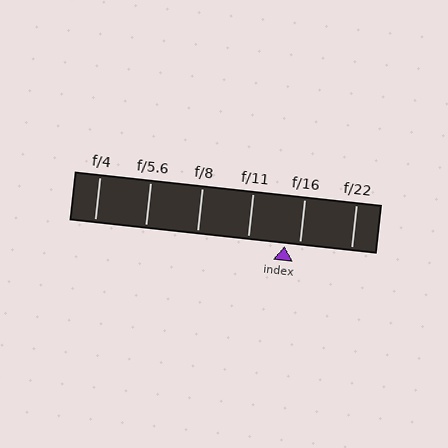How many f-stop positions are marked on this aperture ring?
There are 6 f-stop positions marked.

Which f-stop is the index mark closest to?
The index mark is closest to f/16.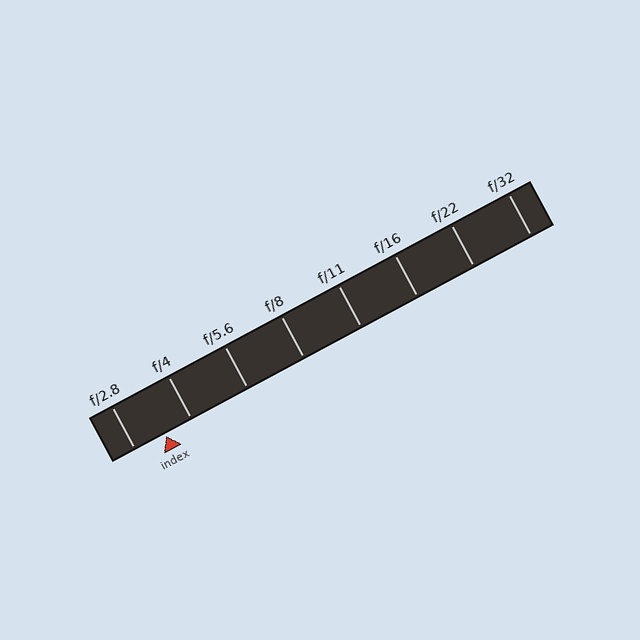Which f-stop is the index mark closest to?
The index mark is closest to f/4.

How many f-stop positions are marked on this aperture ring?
There are 8 f-stop positions marked.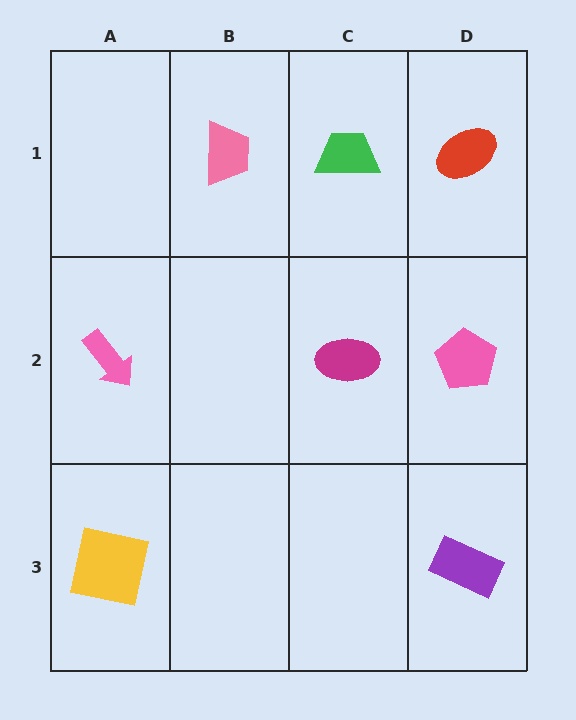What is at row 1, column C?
A green trapezoid.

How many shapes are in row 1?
3 shapes.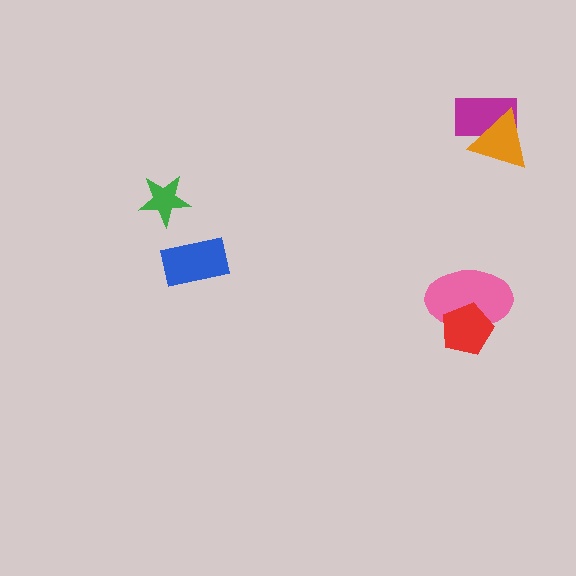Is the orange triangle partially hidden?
No, no other shape covers it.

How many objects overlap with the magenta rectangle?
1 object overlaps with the magenta rectangle.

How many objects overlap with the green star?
0 objects overlap with the green star.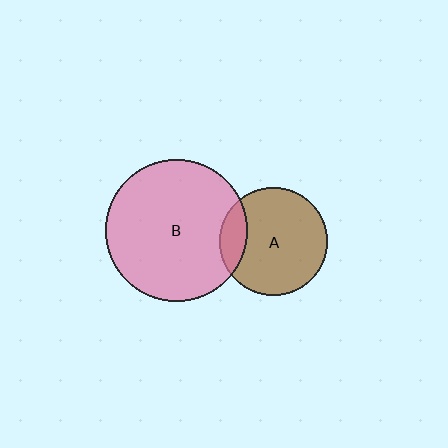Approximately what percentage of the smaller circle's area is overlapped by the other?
Approximately 15%.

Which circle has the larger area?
Circle B (pink).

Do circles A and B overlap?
Yes.